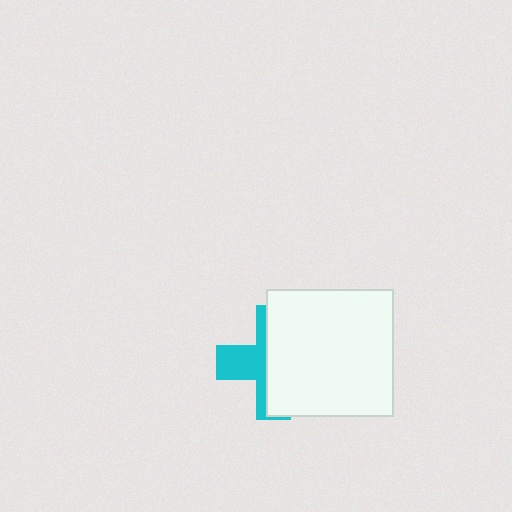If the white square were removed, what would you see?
You would see the complete cyan cross.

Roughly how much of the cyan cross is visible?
A small part of it is visible (roughly 38%).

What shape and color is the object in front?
The object in front is a white square.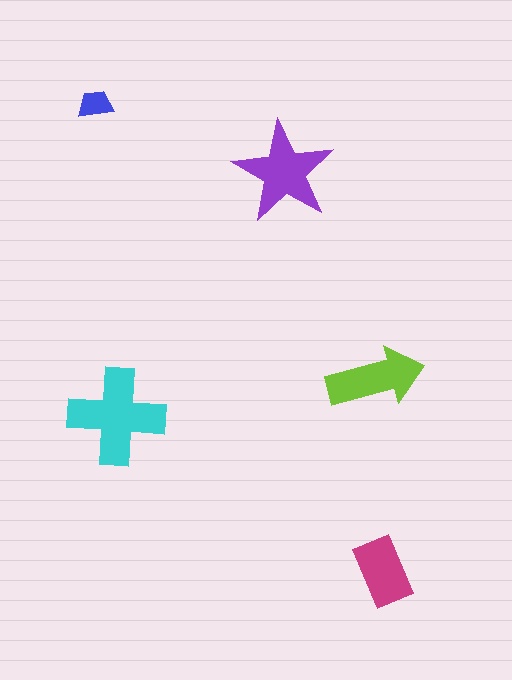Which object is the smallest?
The blue trapezoid.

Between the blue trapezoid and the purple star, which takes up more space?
The purple star.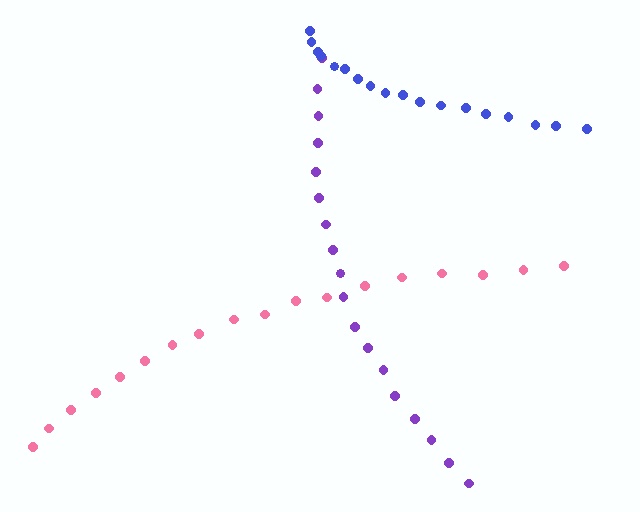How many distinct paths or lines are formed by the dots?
There are 3 distinct paths.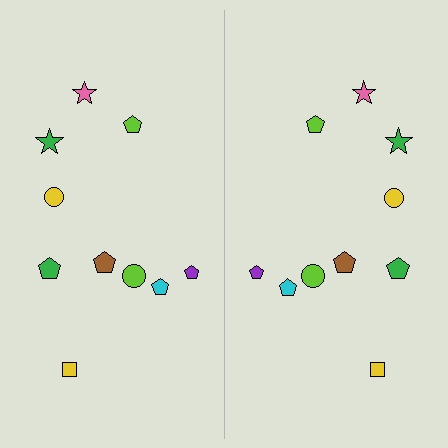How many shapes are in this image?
There are 20 shapes in this image.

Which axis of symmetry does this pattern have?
The pattern has a vertical axis of symmetry running through the center of the image.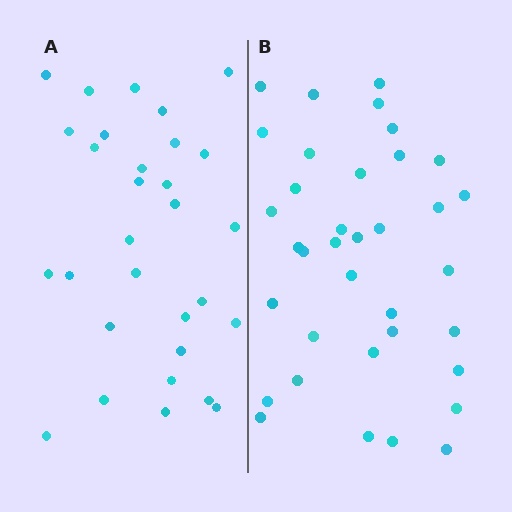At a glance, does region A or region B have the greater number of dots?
Region B (the right region) has more dots.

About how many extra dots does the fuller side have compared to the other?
Region B has about 6 more dots than region A.